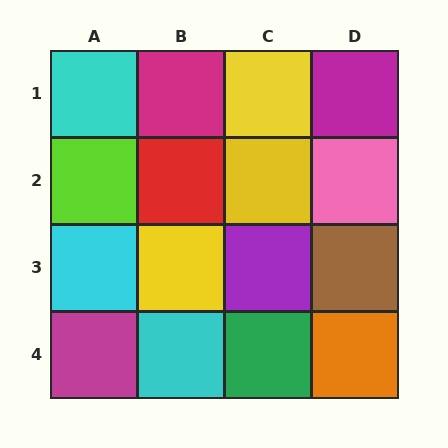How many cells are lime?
1 cell is lime.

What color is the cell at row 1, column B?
Magenta.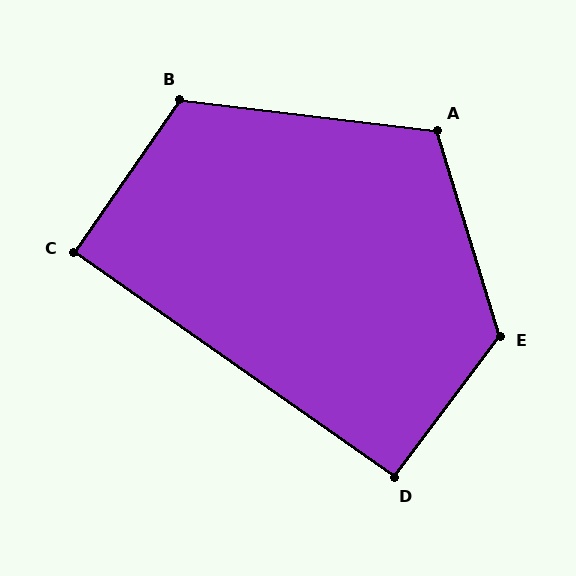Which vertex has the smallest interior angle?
C, at approximately 90 degrees.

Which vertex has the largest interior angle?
E, at approximately 126 degrees.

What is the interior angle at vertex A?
Approximately 114 degrees (obtuse).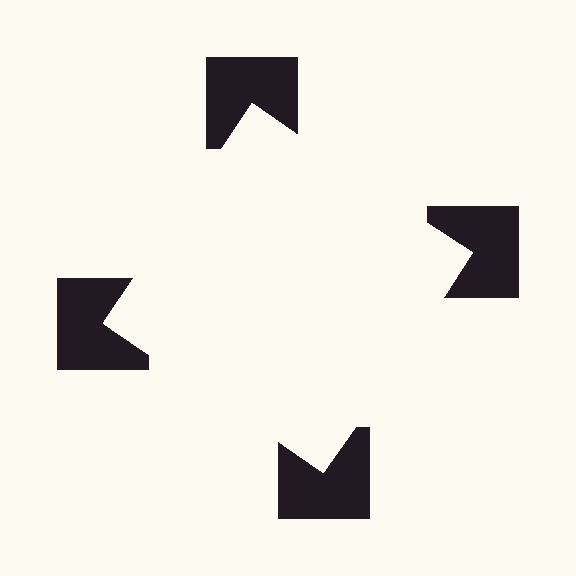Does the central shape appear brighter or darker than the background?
It typically appears slightly brighter than the background, even though no actual brightness change is drawn.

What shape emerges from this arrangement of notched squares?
An illusory square — its edges are inferred from the aligned wedge cuts in the notched squares, not physically drawn.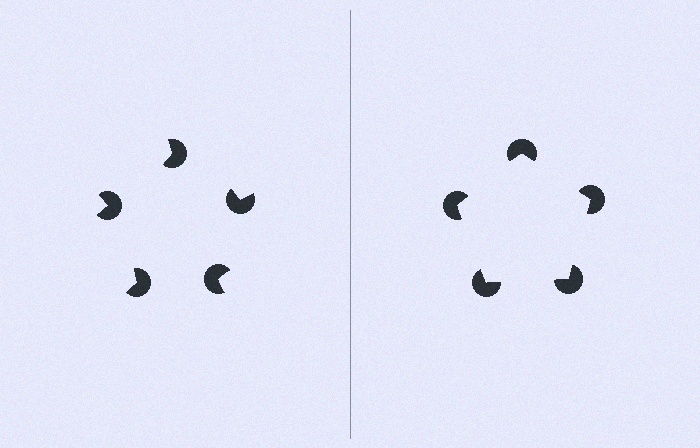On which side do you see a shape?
An illusory pentagon appears on the right side. On the left side the wedge cuts are rotated, so no coherent shape forms.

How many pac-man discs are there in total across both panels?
10 — 5 on each side.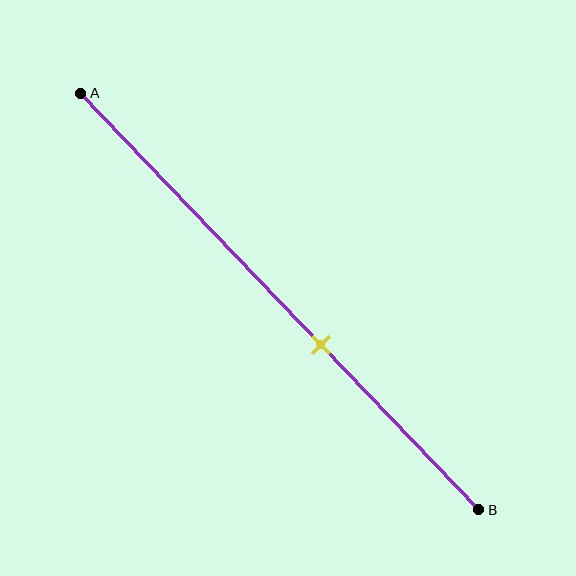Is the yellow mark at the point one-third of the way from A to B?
No, the mark is at about 60% from A, not at the 33% one-third point.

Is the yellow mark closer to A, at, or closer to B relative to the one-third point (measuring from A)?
The yellow mark is closer to point B than the one-third point of segment AB.